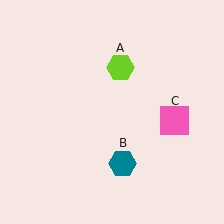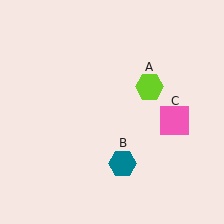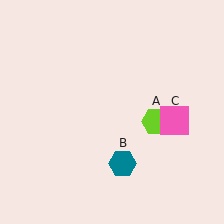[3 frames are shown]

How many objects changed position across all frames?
1 object changed position: lime hexagon (object A).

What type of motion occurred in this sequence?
The lime hexagon (object A) rotated clockwise around the center of the scene.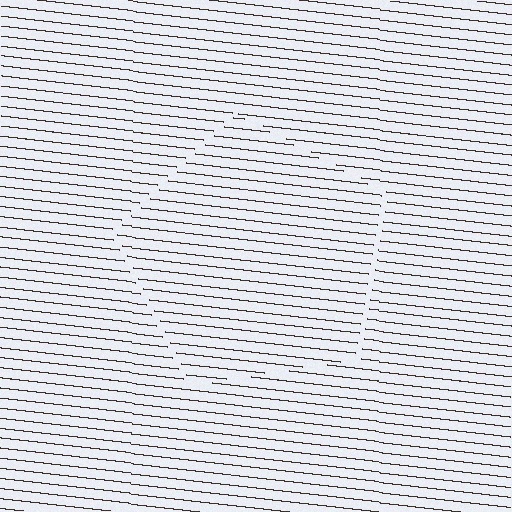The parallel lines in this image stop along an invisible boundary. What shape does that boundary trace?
An illusory pentagon. The interior of the shape contains the same grating, shifted by half a period — the contour is defined by the phase discontinuity where line-ends from the inner and outer gratings abut.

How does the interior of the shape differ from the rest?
The interior of the shape contains the same grating, shifted by half a period — the contour is defined by the phase discontinuity where line-ends from the inner and outer gratings abut.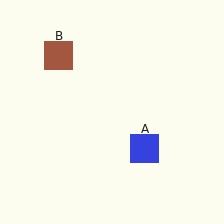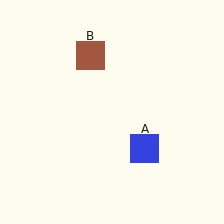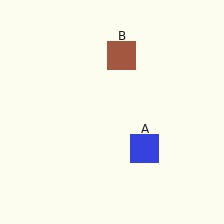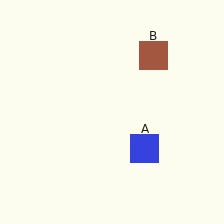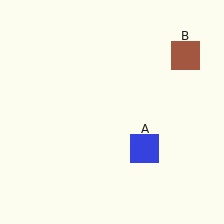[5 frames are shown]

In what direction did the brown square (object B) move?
The brown square (object B) moved right.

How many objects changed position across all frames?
1 object changed position: brown square (object B).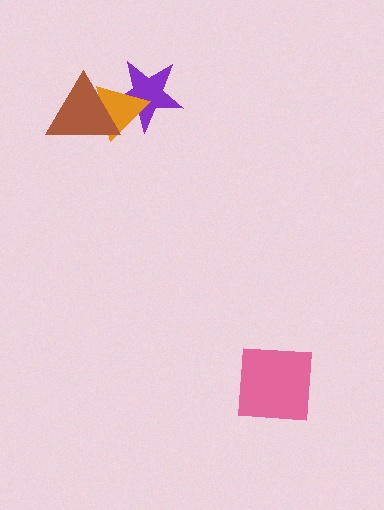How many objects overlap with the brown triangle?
2 objects overlap with the brown triangle.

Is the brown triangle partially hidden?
No, no other shape covers it.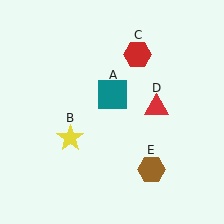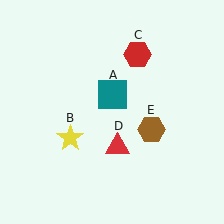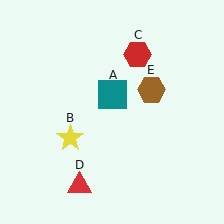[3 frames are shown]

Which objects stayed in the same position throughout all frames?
Teal square (object A) and yellow star (object B) and red hexagon (object C) remained stationary.